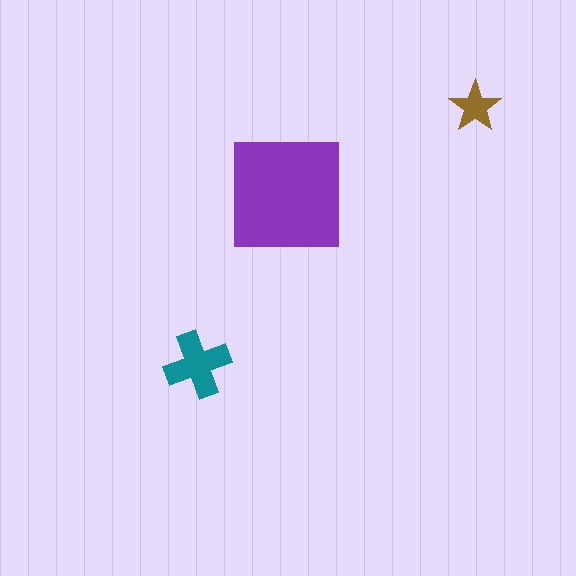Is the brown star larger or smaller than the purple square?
Smaller.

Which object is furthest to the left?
The teal cross is leftmost.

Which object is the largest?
The purple square.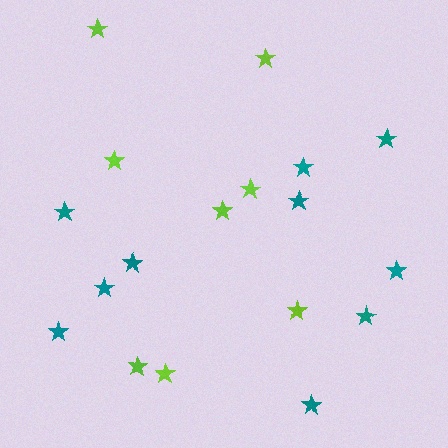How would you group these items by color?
There are 2 groups: one group of lime stars (8) and one group of teal stars (10).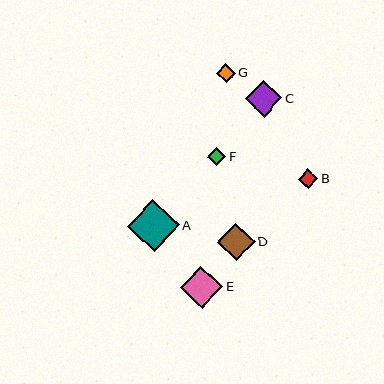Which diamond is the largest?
Diamond A is the largest with a size of approximately 52 pixels.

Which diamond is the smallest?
Diamond F is the smallest with a size of approximately 18 pixels.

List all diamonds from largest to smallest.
From largest to smallest: A, E, D, C, B, G, F.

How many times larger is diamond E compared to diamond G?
Diamond E is approximately 2.3 times the size of diamond G.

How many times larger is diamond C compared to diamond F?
Diamond C is approximately 2.0 times the size of diamond F.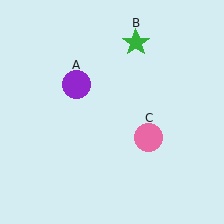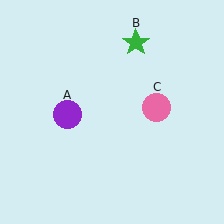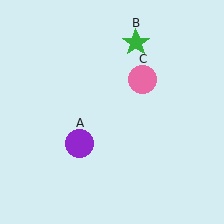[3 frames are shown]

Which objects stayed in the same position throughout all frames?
Green star (object B) remained stationary.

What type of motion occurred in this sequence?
The purple circle (object A), pink circle (object C) rotated counterclockwise around the center of the scene.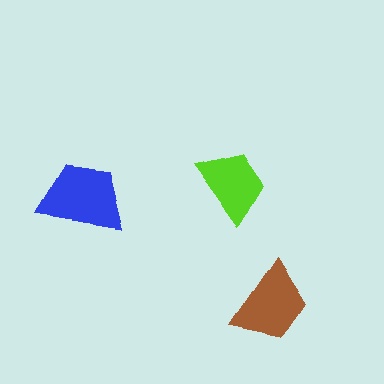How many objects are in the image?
There are 3 objects in the image.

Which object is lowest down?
The brown trapezoid is bottommost.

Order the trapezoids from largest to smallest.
the blue one, the brown one, the lime one.